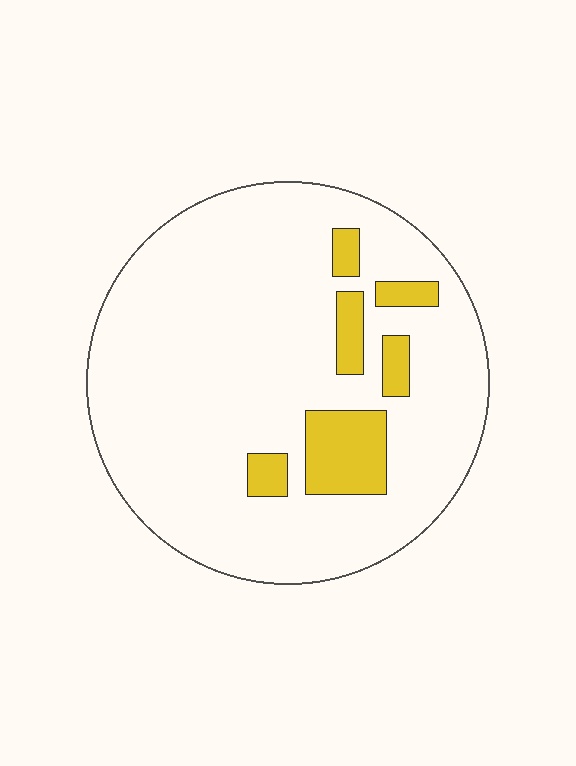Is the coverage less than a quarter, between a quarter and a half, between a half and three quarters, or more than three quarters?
Less than a quarter.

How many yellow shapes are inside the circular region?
6.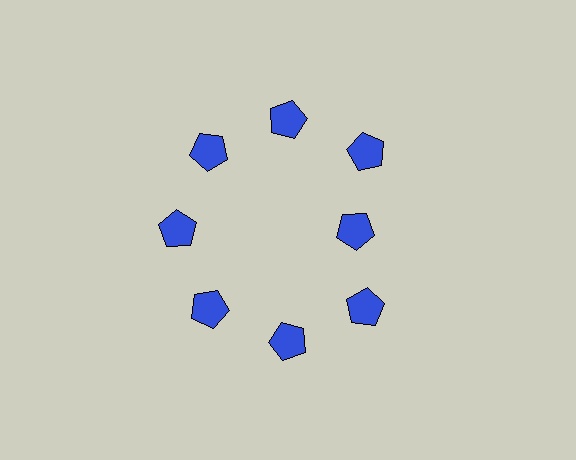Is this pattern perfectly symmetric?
No. The 8 blue pentagons are arranged in a ring, but one element near the 3 o'clock position is pulled inward toward the center, breaking the 8-fold rotational symmetry.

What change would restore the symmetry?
The symmetry would be restored by moving it outward, back onto the ring so that all 8 pentagons sit at equal angles and equal distance from the center.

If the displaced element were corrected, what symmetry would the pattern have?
It would have 8-fold rotational symmetry — the pattern would map onto itself every 45 degrees.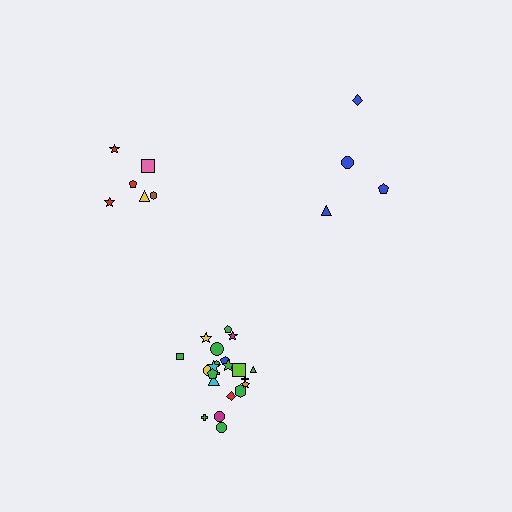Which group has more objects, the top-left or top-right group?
The top-left group.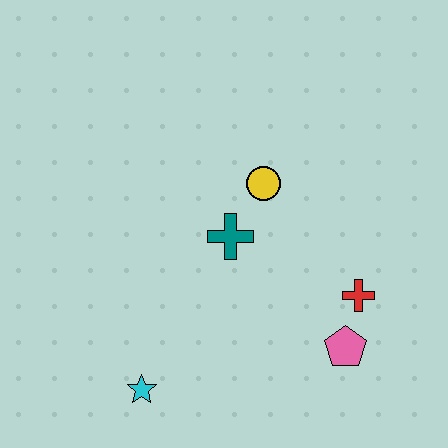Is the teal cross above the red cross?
Yes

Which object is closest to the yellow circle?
The teal cross is closest to the yellow circle.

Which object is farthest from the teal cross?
The cyan star is farthest from the teal cross.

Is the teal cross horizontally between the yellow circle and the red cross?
No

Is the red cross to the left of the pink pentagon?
No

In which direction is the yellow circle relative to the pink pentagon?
The yellow circle is above the pink pentagon.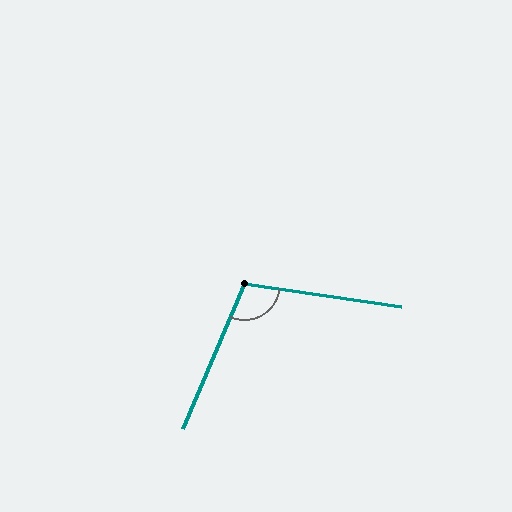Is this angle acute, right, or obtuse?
It is obtuse.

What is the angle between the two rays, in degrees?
Approximately 105 degrees.